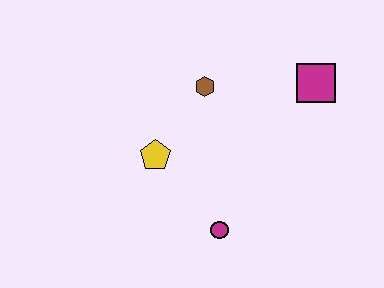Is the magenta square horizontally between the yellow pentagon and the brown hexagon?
No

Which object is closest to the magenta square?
The brown hexagon is closest to the magenta square.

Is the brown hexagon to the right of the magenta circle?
No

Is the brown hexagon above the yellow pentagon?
Yes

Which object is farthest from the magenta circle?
The magenta square is farthest from the magenta circle.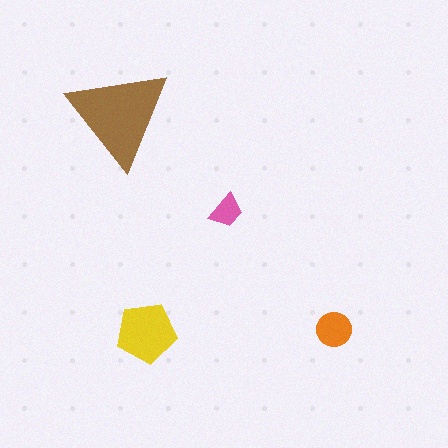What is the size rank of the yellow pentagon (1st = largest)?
2nd.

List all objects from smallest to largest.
The pink trapezoid, the orange circle, the yellow pentagon, the brown triangle.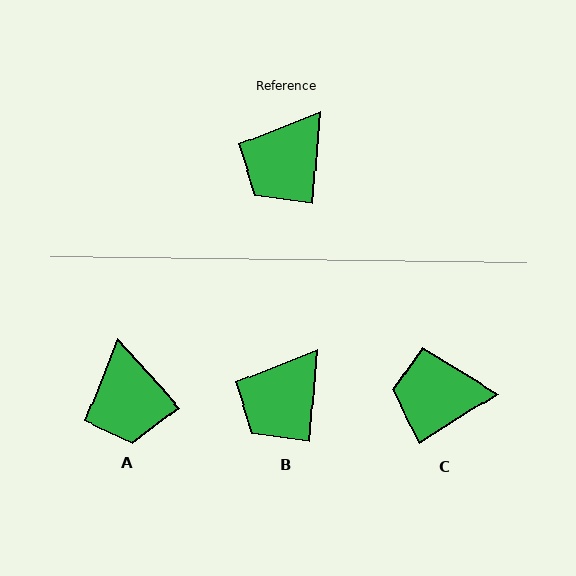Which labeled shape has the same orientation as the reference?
B.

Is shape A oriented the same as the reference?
No, it is off by about 47 degrees.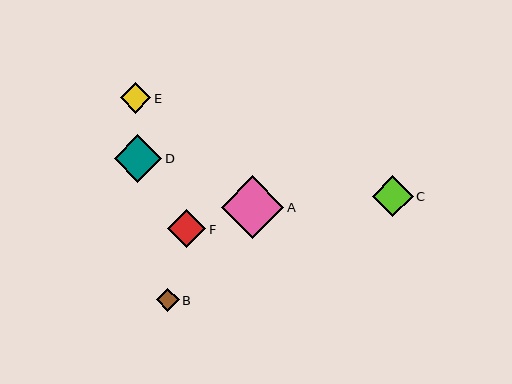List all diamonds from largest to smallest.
From largest to smallest: A, D, C, F, E, B.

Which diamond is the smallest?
Diamond B is the smallest with a size of approximately 23 pixels.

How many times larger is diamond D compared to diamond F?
Diamond D is approximately 1.3 times the size of diamond F.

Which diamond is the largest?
Diamond A is the largest with a size of approximately 63 pixels.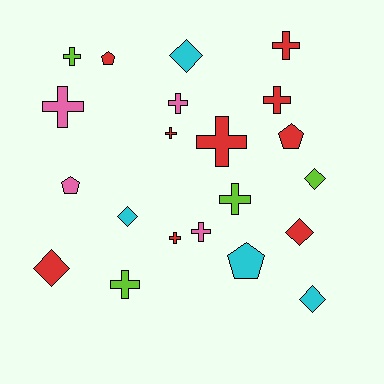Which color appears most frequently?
Red, with 9 objects.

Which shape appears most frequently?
Cross, with 11 objects.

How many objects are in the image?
There are 21 objects.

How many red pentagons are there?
There are 2 red pentagons.